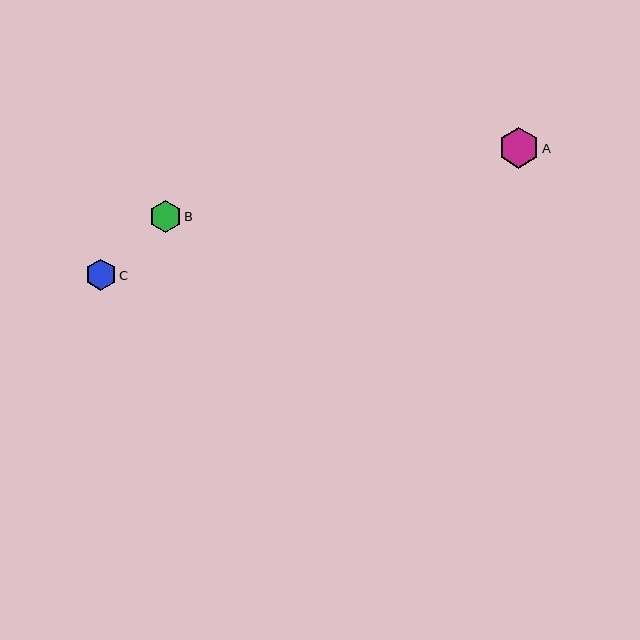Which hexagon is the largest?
Hexagon A is the largest with a size of approximately 41 pixels.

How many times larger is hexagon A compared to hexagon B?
Hexagon A is approximately 1.3 times the size of hexagon B.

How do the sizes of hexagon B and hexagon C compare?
Hexagon B and hexagon C are approximately the same size.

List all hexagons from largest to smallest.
From largest to smallest: A, B, C.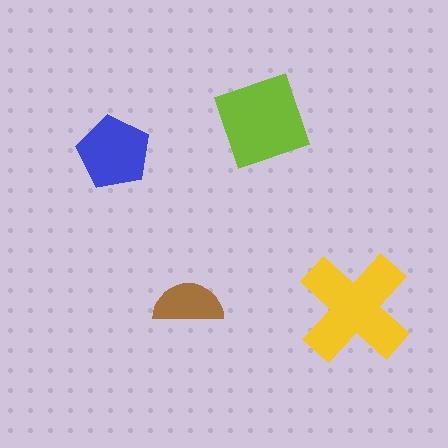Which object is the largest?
The yellow cross.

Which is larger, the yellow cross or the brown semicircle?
The yellow cross.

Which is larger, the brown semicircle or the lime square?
The lime square.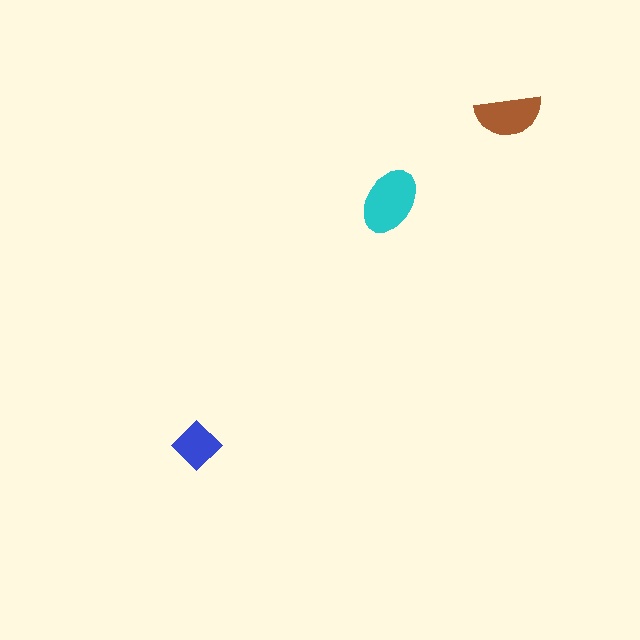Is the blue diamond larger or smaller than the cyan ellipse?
Smaller.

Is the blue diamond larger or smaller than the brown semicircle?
Smaller.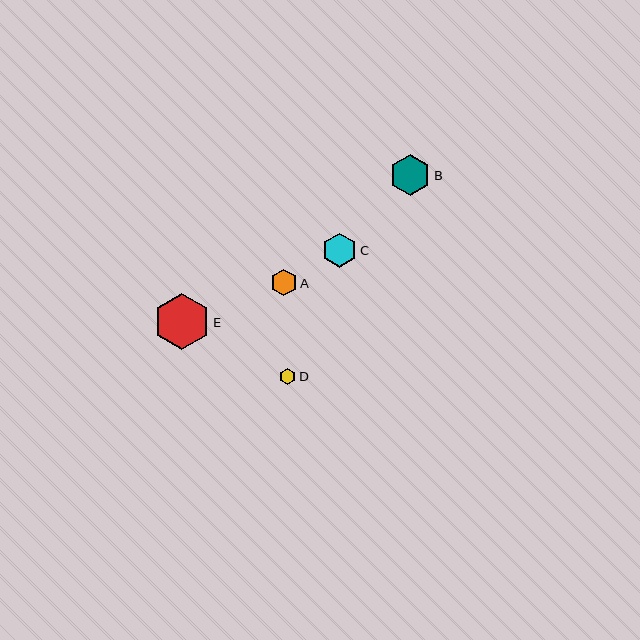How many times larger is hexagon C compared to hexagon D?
Hexagon C is approximately 2.1 times the size of hexagon D.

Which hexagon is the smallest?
Hexagon D is the smallest with a size of approximately 16 pixels.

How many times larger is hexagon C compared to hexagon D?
Hexagon C is approximately 2.1 times the size of hexagon D.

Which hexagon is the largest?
Hexagon E is the largest with a size of approximately 56 pixels.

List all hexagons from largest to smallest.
From largest to smallest: E, B, C, A, D.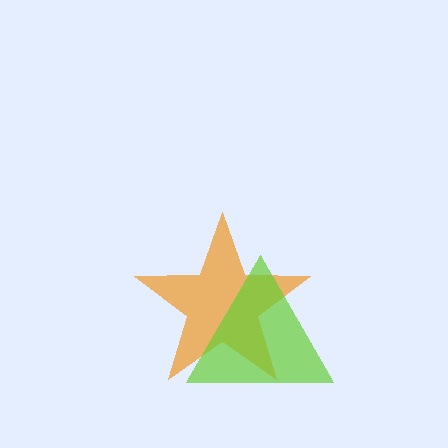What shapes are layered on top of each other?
The layered shapes are: an orange star, a lime triangle.